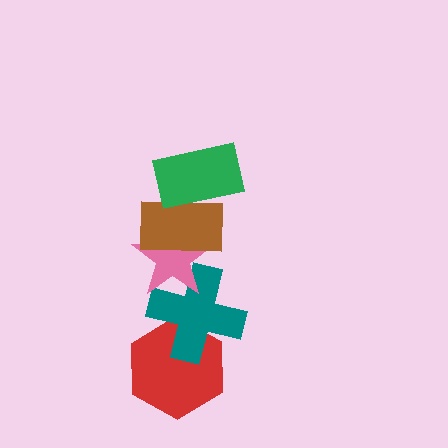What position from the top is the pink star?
The pink star is 3rd from the top.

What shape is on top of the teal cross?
The pink star is on top of the teal cross.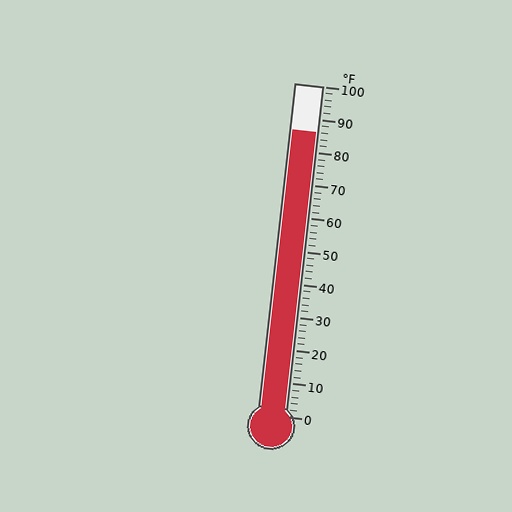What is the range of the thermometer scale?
The thermometer scale ranges from 0°F to 100°F.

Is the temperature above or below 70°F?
The temperature is above 70°F.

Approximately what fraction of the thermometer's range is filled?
The thermometer is filled to approximately 85% of its range.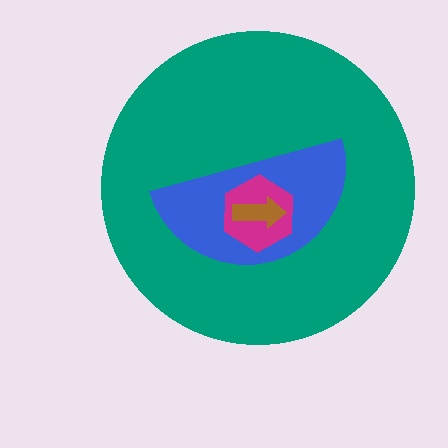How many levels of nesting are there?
4.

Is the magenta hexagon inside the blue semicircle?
Yes.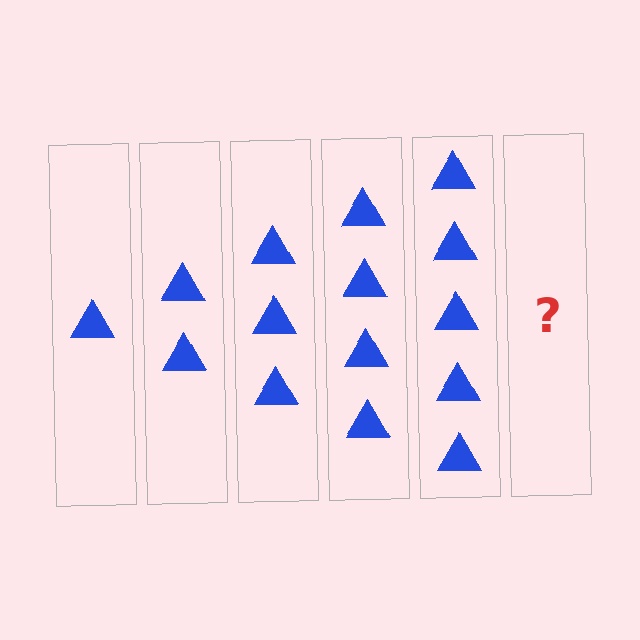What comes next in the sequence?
The next element should be 6 triangles.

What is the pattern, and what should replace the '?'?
The pattern is that each step adds one more triangle. The '?' should be 6 triangles.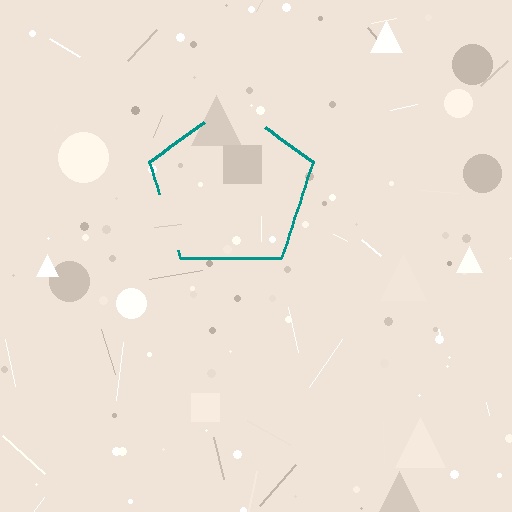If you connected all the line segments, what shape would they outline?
They would outline a pentagon.